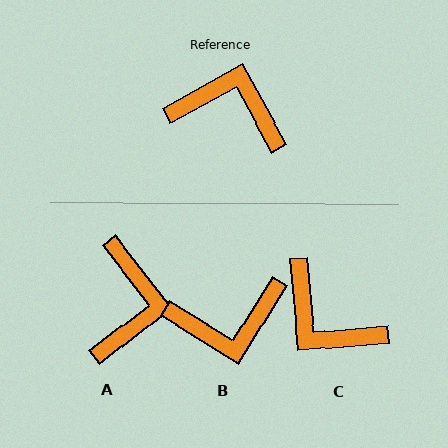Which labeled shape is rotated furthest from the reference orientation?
C, about 156 degrees away.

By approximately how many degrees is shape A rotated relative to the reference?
Approximately 81 degrees clockwise.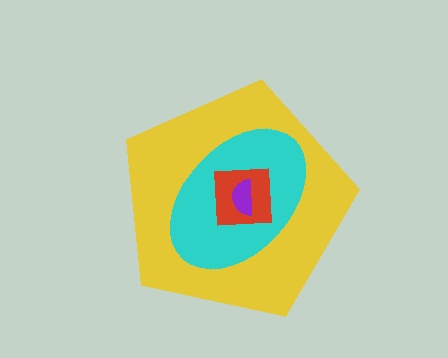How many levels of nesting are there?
4.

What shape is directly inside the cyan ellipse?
The red square.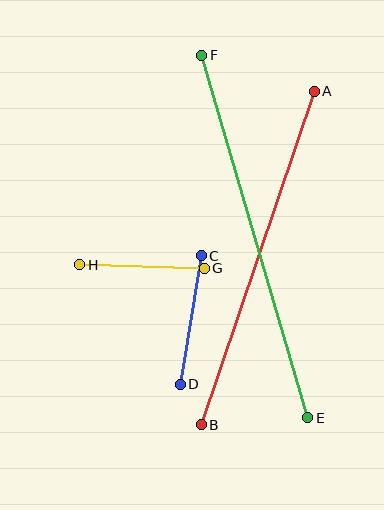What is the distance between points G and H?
The distance is approximately 124 pixels.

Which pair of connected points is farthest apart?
Points E and F are farthest apart.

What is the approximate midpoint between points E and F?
The midpoint is at approximately (255, 237) pixels.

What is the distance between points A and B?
The distance is approximately 352 pixels.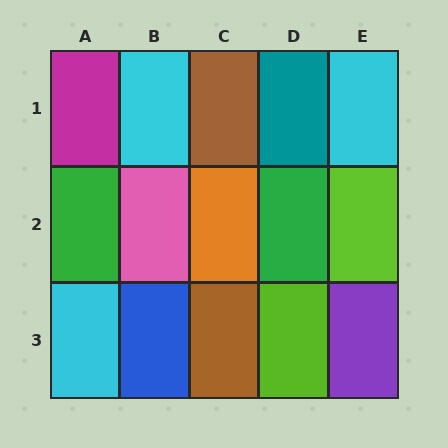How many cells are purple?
1 cell is purple.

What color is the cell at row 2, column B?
Pink.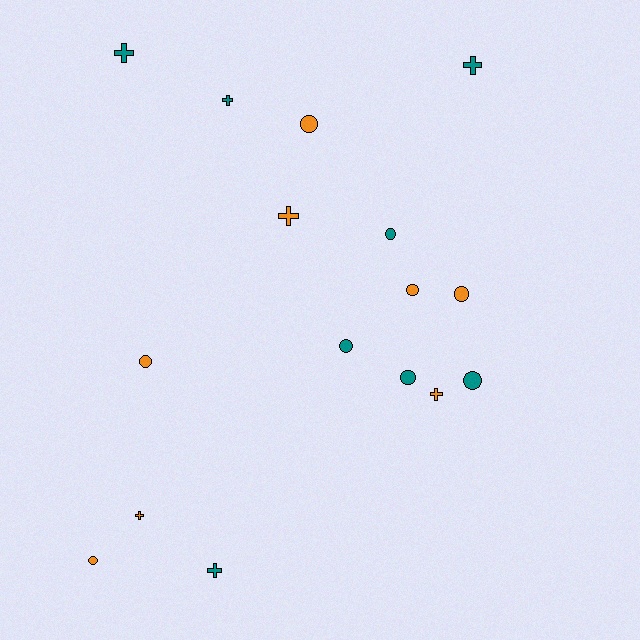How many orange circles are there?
There are 5 orange circles.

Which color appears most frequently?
Teal, with 8 objects.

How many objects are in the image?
There are 16 objects.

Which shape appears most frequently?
Circle, with 9 objects.